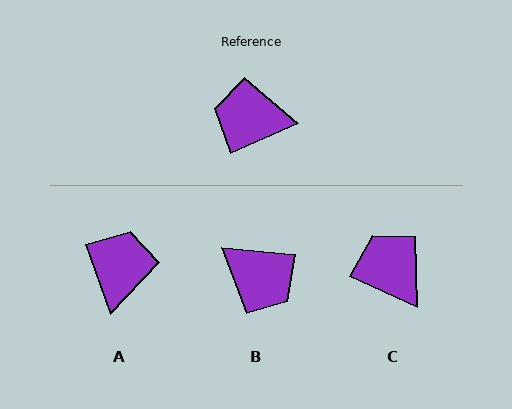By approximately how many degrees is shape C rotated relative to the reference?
Approximately 48 degrees clockwise.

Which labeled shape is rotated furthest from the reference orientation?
B, about 151 degrees away.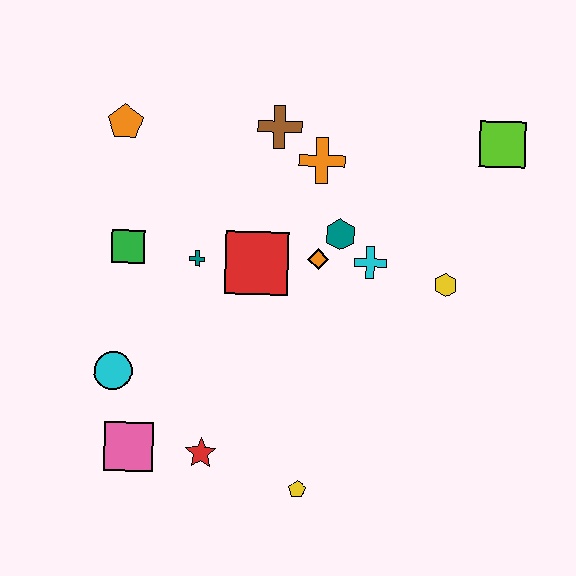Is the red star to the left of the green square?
No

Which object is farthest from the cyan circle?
The lime square is farthest from the cyan circle.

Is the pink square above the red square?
No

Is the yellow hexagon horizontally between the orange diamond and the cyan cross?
No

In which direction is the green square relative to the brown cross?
The green square is to the left of the brown cross.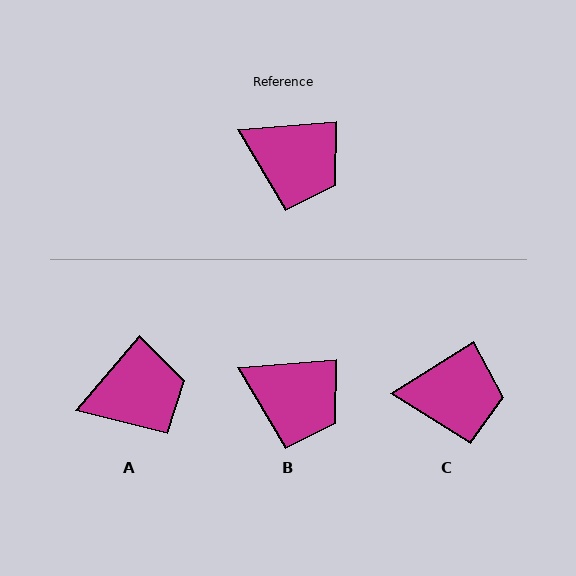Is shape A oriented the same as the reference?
No, it is off by about 45 degrees.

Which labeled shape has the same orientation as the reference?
B.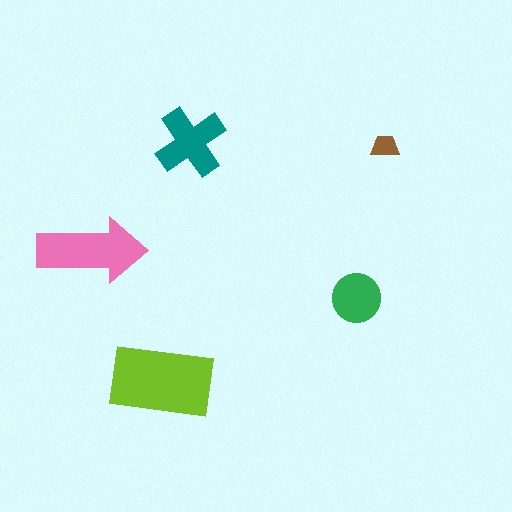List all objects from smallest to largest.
The brown trapezoid, the green circle, the teal cross, the pink arrow, the lime rectangle.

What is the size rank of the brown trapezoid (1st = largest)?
5th.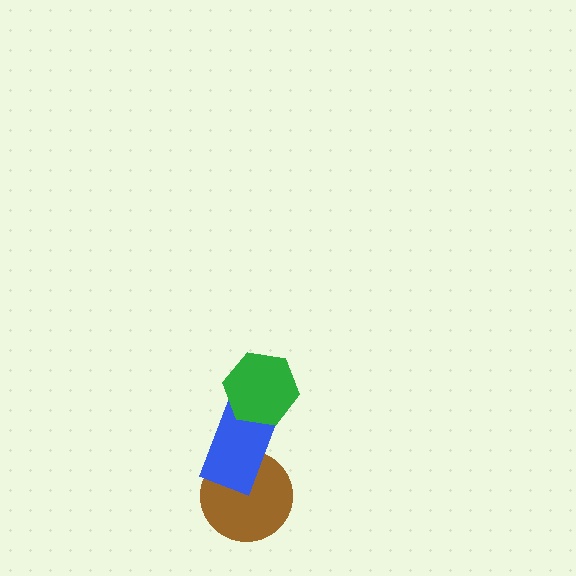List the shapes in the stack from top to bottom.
From top to bottom: the green hexagon, the blue rectangle, the brown circle.